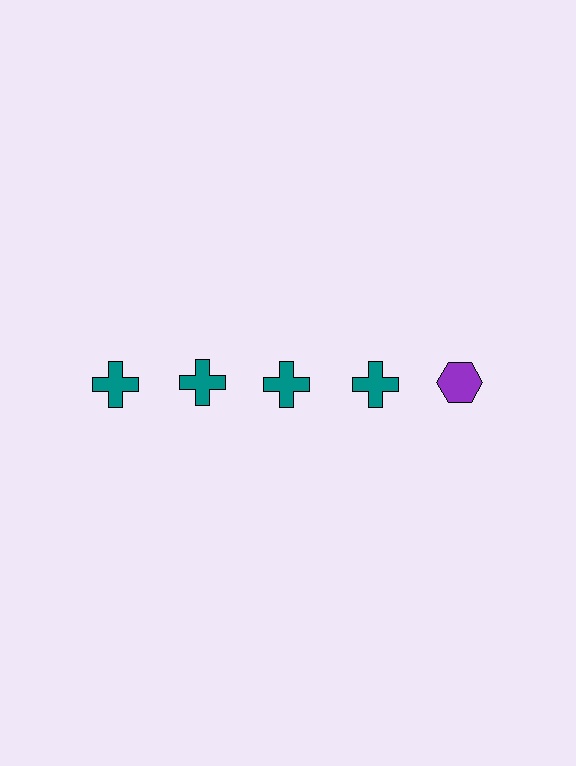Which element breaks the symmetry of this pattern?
The purple hexagon in the top row, rightmost column breaks the symmetry. All other shapes are teal crosses.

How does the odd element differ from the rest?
It differs in both color (purple instead of teal) and shape (hexagon instead of cross).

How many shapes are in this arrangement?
There are 5 shapes arranged in a grid pattern.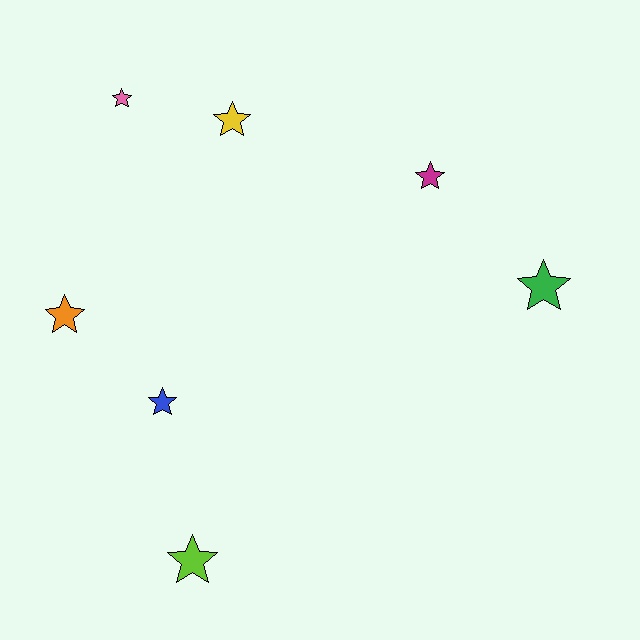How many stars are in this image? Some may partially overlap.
There are 7 stars.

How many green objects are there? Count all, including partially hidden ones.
There is 1 green object.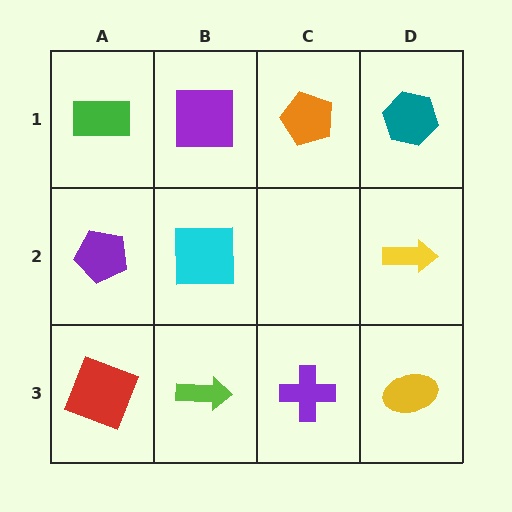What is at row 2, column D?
A yellow arrow.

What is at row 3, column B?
A lime arrow.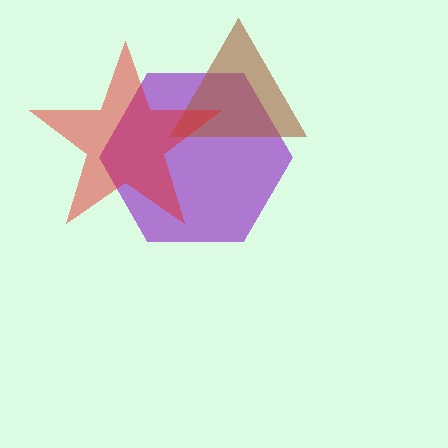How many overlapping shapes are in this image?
There are 3 overlapping shapes in the image.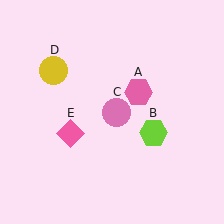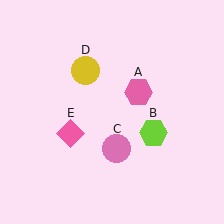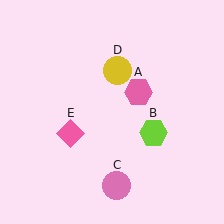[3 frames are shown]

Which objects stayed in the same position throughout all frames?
Pink hexagon (object A) and lime hexagon (object B) and pink diamond (object E) remained stationary.